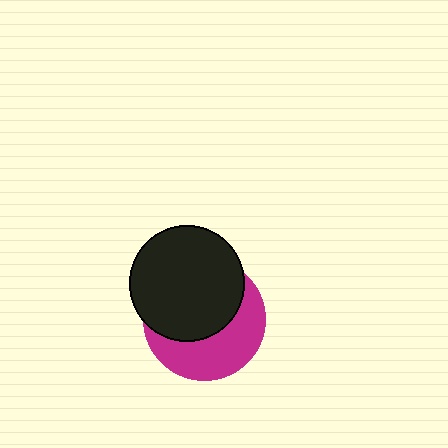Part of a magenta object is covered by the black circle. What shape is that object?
It is a circle.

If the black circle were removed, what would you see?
You would see the complete magenta circle.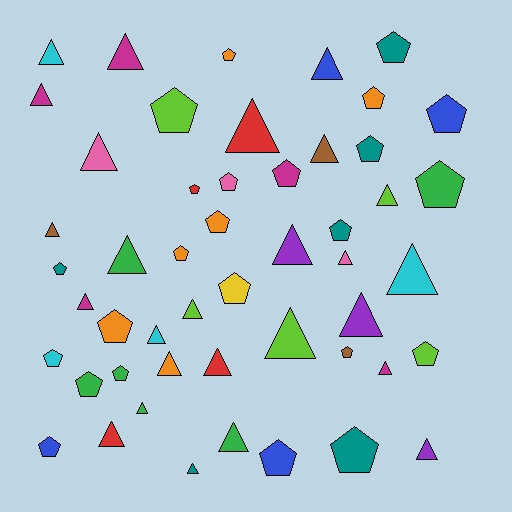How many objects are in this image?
There are 50 objects.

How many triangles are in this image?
There are 26 triangles.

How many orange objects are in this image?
There are 6 orange objects.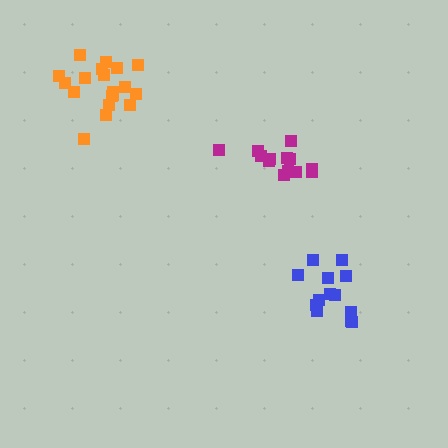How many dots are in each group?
Group 1: 19 dots, Group 2: 13 dots, Group 3: 13 dots (45 total).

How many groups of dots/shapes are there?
There are 3 groups.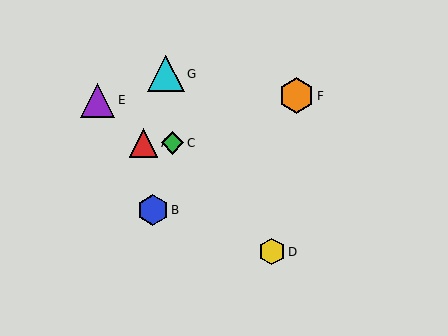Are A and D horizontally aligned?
No, A is at y≈143 and D is at y≈252.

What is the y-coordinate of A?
Object A is at y≈143.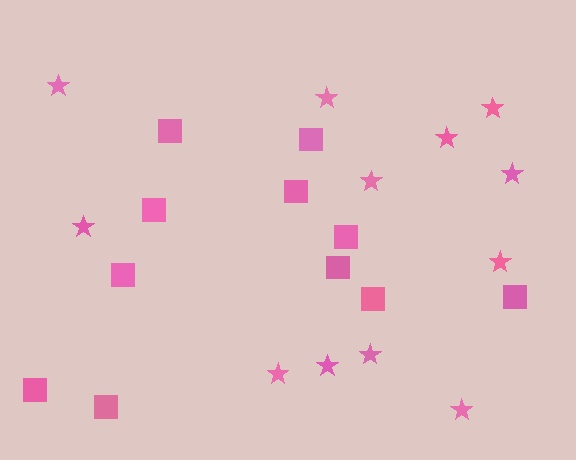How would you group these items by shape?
There are 2 groups: one group of stars (12) and one group of squares (11).